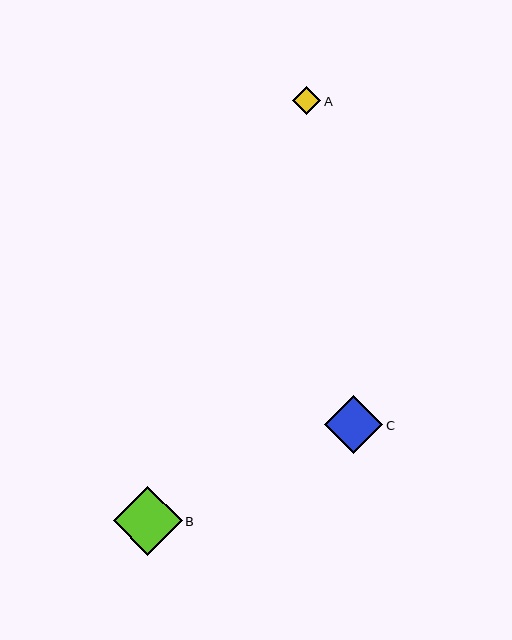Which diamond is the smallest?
Diamond A is the smallest with a size of approximately 28 pixels.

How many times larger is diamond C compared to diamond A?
Diamond C is approximately 2.1 times the size of diamond A.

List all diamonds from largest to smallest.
From largest to smallest: B, C, A.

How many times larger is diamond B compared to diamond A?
Diamond B is approximately 2.5 times the size of diamond A.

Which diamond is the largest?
Diamond B is the largest with a size of approximately 69 pixels.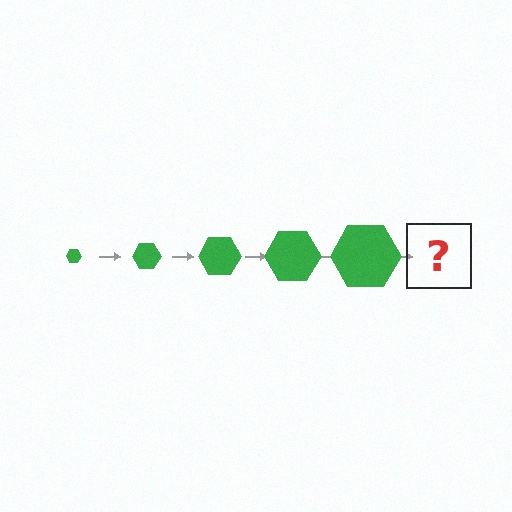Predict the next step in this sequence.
The next step is a green hexagon, larger than the previous one.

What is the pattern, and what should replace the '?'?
The pattern is that the hexagon gets progressively larger each step. The '?' should be a green hexagon, larger than the previous one.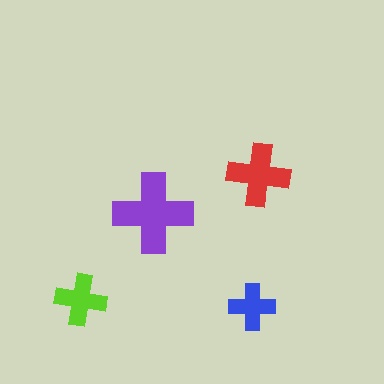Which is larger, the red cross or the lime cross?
The red one.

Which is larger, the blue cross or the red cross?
The red one.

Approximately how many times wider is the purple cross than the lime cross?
About 1.5 times wider.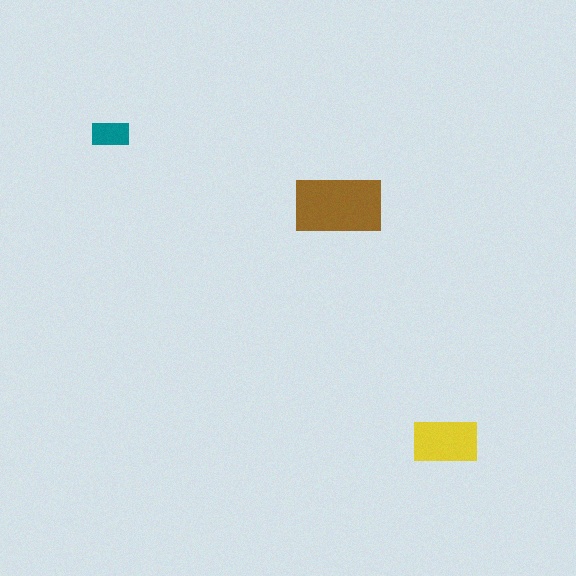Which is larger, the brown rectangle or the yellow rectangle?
The brown one.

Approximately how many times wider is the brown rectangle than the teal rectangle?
About 2.5 times wider.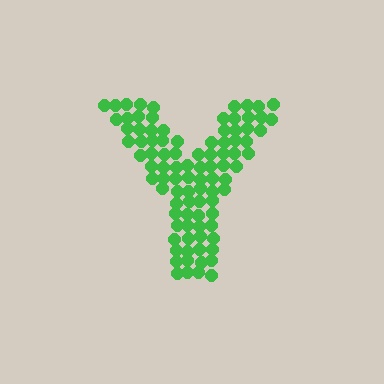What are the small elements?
The small elements are circles.